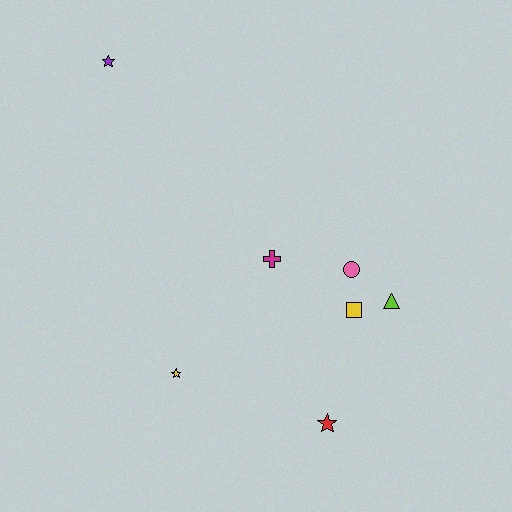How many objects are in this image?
There are 7 objects.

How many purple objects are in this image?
There is 1 purple object.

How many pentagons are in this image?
There are no pentagons.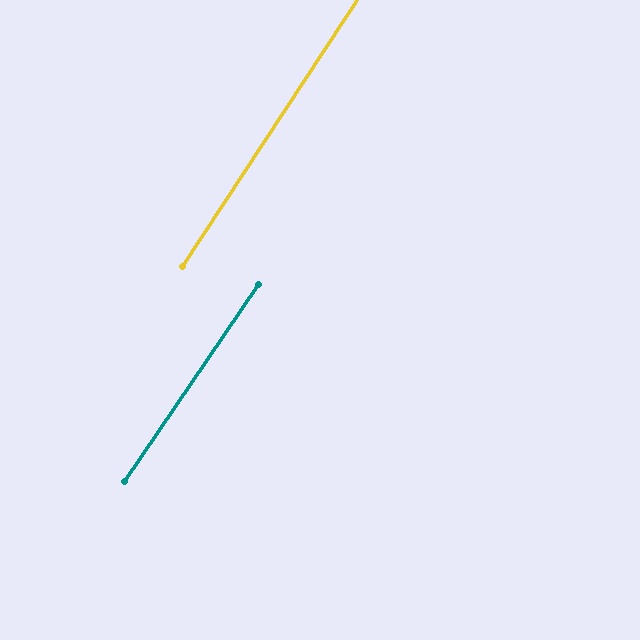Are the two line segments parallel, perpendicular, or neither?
Parallel — their directions differ by only 1.3°.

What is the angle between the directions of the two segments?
Approximately 1 degree.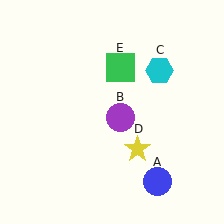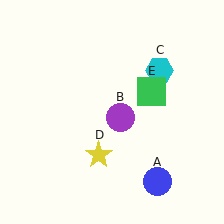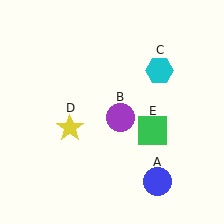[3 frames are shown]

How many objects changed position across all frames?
2 objects changed position: yellow star (object D), green square (object E).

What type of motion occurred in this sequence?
The yellow star (object D), green square (object E) rotated clockwise around the center of the scene.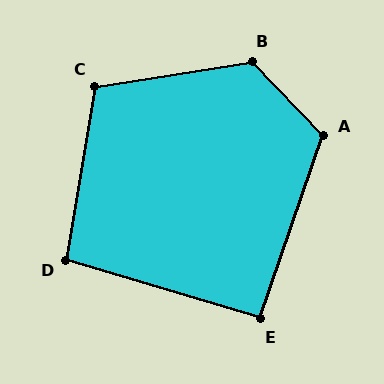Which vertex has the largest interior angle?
B, at approximately 125 degrees.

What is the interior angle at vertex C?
Approximately 108 degrees (obtuse).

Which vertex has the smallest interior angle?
E, at approximately 93 degrees.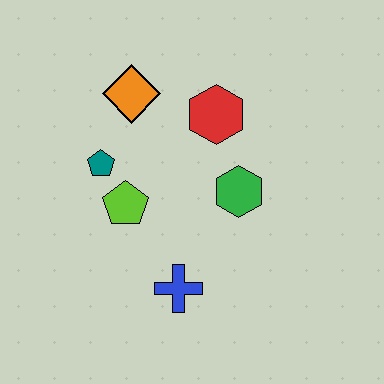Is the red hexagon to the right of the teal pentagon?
Yes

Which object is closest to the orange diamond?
The teal pentagon is closest to the orange diamond.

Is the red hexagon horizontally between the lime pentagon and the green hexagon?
Yes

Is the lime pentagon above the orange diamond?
No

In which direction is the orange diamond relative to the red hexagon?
The orange diamond is to the left of the red hexagon.